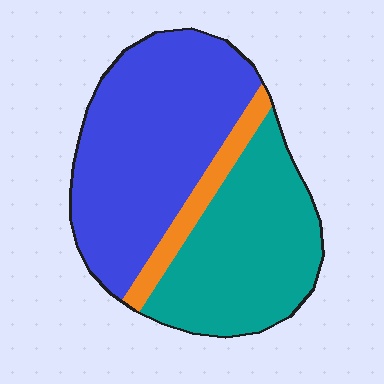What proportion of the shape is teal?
Teal takes up about two fifths (2/5) of the shape.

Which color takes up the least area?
Orange, at roughly 10%.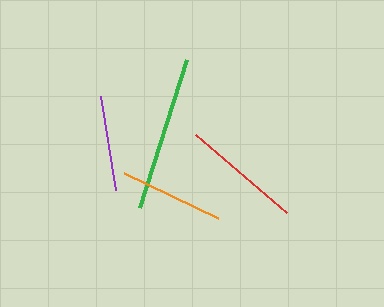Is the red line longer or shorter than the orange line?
The red line is longer than the orange line.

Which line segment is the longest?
The green line is the longest at approximately 155 pixels.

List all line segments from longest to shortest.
From longest to shortest: green, red, orange, purple.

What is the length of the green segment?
The green segment is approximately 155 pixels long.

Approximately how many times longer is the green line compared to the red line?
The green line is approximately 1.3 times the length of the red line.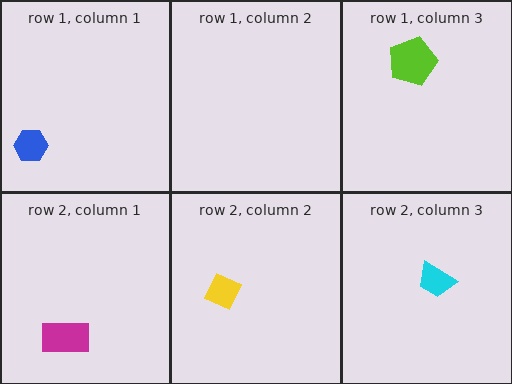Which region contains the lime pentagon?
The row 1, column 3 region.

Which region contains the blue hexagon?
The row 1, column 1 region.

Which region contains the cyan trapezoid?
The row 2, column 3 region.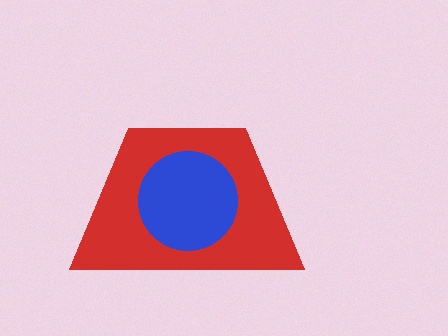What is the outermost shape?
The red trapezoid.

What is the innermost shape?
The blue circle.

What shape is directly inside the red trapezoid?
The blue circle.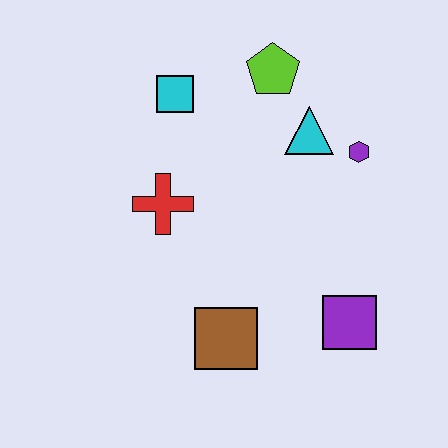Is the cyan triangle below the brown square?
No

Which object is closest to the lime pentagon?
The cyan triangle is closest to the lime pentagon.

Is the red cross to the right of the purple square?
No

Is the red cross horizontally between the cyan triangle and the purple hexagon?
No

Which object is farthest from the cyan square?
The purple square is farthest from the cyan square.